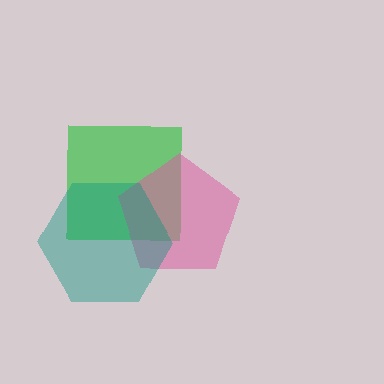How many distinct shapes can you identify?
There are 3 distinct shapes: a green square, a pink pentagon, a teal hexagon.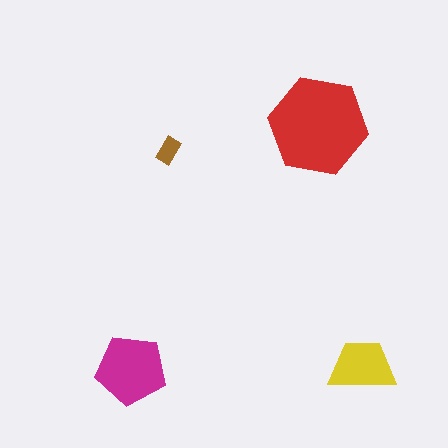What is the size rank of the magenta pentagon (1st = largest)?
2nd.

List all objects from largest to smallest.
The red hexagon, the magenta pentagon, the yellow trapezoid, the brown rectangle.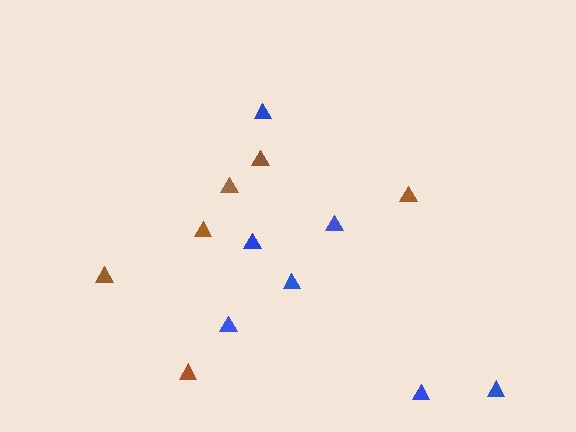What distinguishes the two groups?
There are 2 groups: one group of blue triangles (7) and one group of brown triangles (6).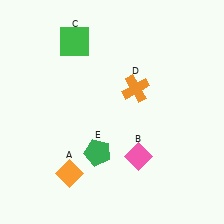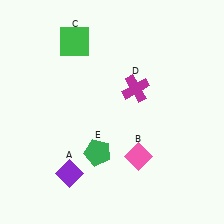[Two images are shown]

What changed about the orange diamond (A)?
In Image 1, A is orange. In Image 2, it changed to purple.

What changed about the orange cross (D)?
In Image 1, D is orange. In Image 2, it changed to magenta.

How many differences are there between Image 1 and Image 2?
There are 2 differences between the two images.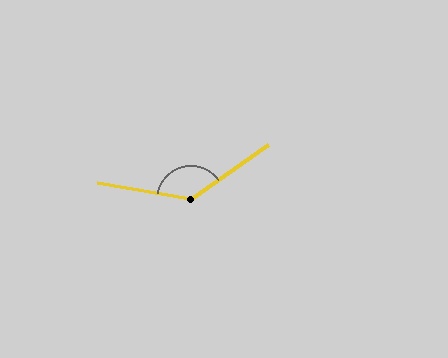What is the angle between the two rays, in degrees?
Approximately 135 degrees.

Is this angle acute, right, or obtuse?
It is obtuse.